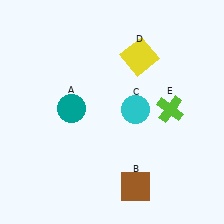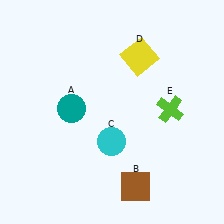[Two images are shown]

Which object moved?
The cyan circle (C) moved down.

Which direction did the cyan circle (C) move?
The cyan circle (C) moved down.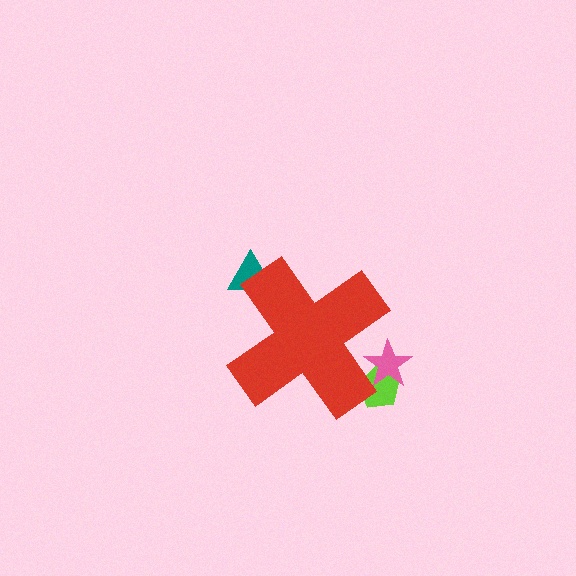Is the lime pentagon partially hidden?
Yes, the lime pentagon is partially hidden behind the red cross.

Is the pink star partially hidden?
Yes, the pink star is partially hidden behind the red cross.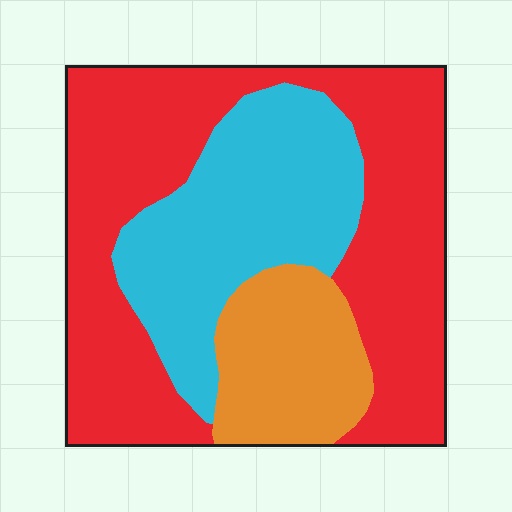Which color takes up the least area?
Orange, at roughly 15%.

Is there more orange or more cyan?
Cyan.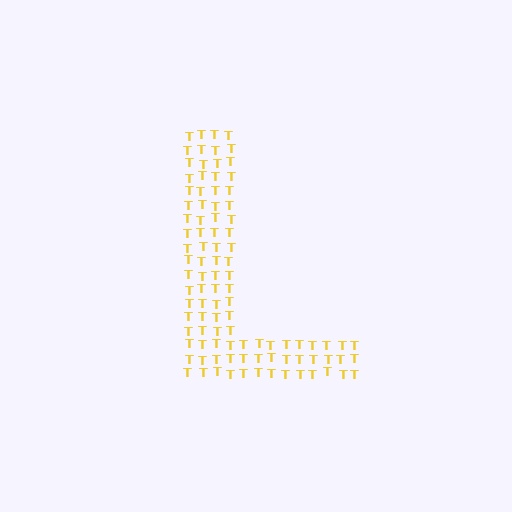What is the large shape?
The large shape is the letter L.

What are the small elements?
The small elements are letter T's.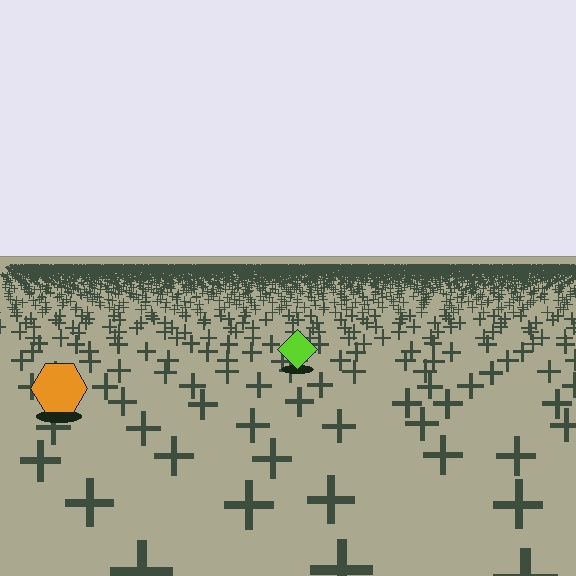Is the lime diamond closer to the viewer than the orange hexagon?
No. The orange hexagon is closer — you can tell from the texture gradient: the ground texture is coarser near it.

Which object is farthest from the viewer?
The lime diamond is farthest from the viewer. It appears smaller and the ground texture around it is denser.